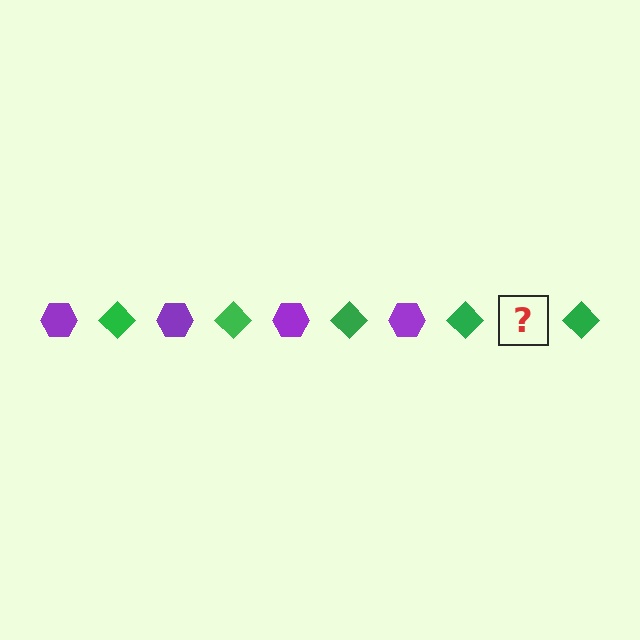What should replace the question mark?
The question mark should be replaced with a purple hexagon.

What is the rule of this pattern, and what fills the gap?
The rule is that the pattern alternates between purple hexagon and green diamond. The gap should be filled with a purple hexagon.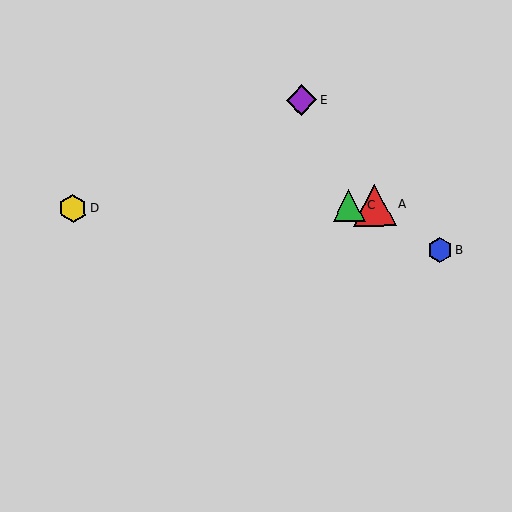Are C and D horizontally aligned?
Yes, both are at y≈205.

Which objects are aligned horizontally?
Objects A, C, D are aligned horizontally.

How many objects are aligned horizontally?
3 objects (A, C, D) are aligned horizontally.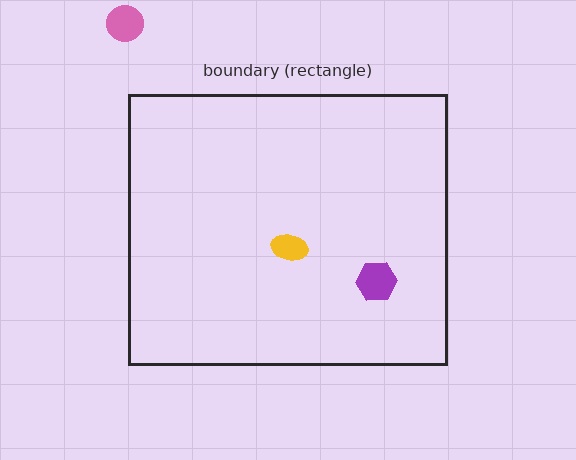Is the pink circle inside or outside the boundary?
Outside.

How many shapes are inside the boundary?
2 inside, 1 outside.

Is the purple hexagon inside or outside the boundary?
Inside.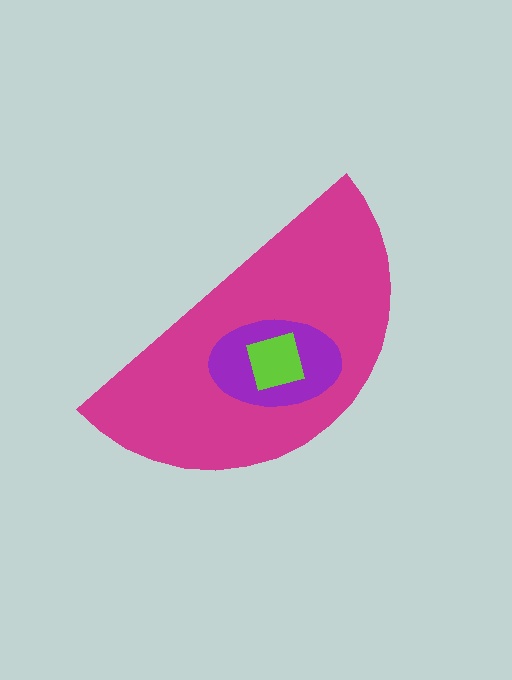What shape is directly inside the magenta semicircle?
The purple ellipse.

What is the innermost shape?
The lime square.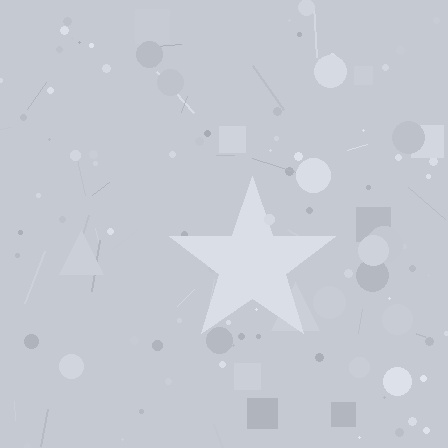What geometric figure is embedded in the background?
A star is embedded in the background.